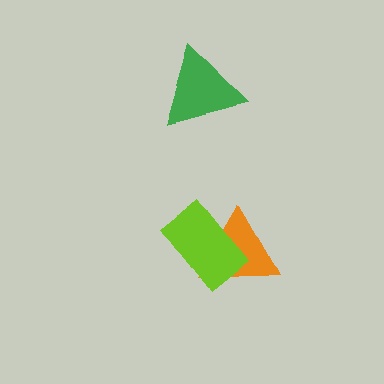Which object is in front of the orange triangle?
The lime rectangle is in front of the orange triangle.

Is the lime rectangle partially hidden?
No, no other shape covers it.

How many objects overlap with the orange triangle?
1 object overlaps with the orange triangle.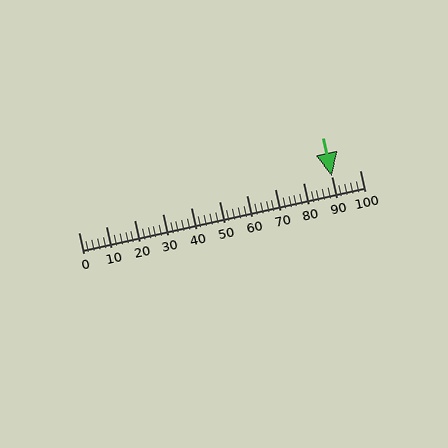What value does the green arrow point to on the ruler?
The green arrow points to approximately 90.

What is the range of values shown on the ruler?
The ruler shows values from 0 to 100.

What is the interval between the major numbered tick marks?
The major tick marks are spaced 10 units apart.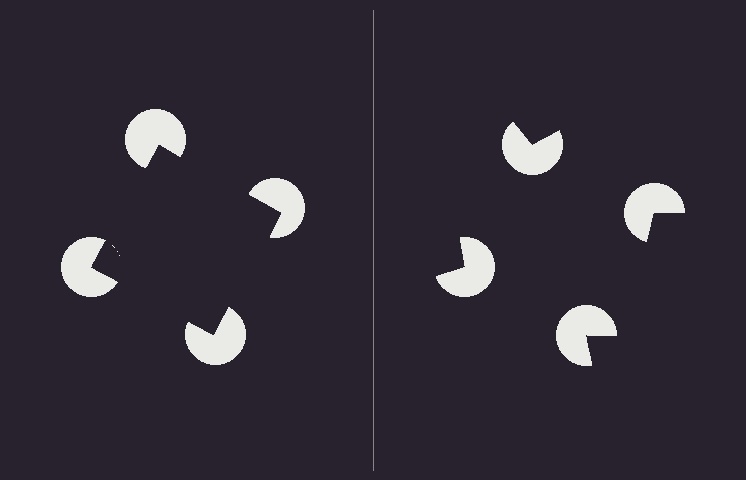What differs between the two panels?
The pac-man discs are positioned identically on both sides; only the wedge orientations differ. On the left they align to a square; on the right they are misaligned.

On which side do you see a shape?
An illusory square appears on the left side. On the right side the wedge cuts are rotated, so no coherent shape forms.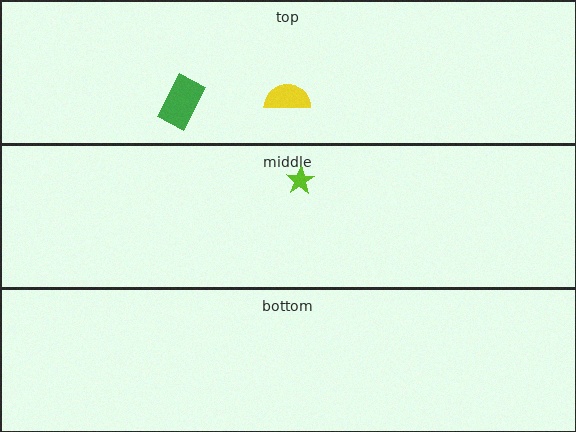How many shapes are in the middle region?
1.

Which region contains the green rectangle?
The top region.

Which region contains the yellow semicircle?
The top region.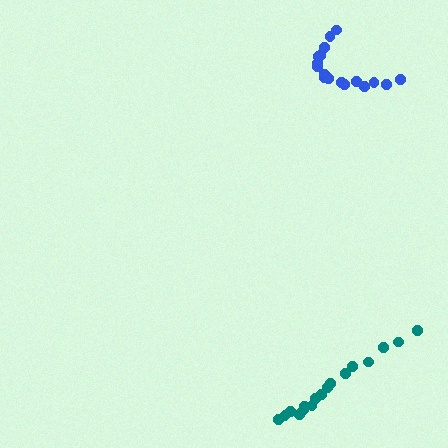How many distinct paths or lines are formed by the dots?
There are 2 distinct paths.